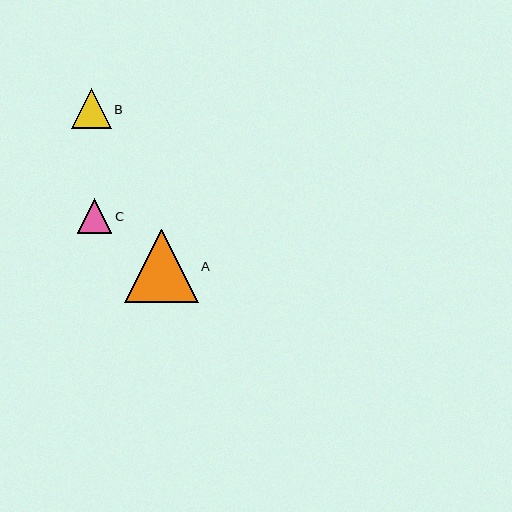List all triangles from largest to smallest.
From largest to smallest: A, B, C.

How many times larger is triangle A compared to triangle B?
Triangle A is approximately 1.8 times the size of triangle B.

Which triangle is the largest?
Triangle A is the largest with a size of approximately 73 pixels.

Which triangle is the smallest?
Triangle C is the smallest with a size of approximately 35 pixels.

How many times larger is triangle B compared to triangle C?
Triangle B is approximately 1.2 times the size of triangle C.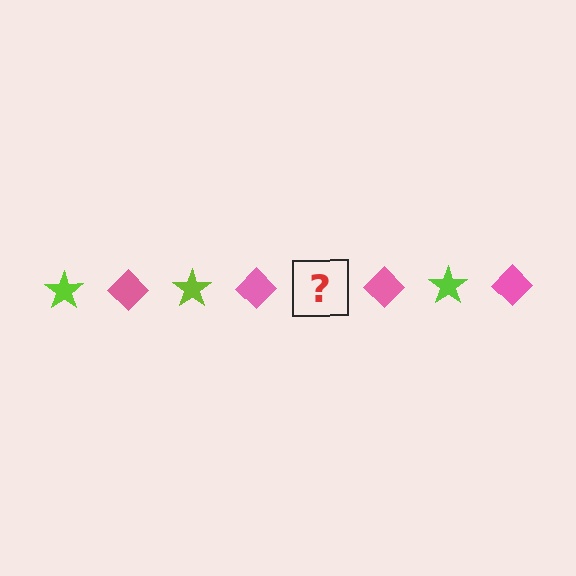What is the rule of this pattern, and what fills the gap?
The rule is that the pattern alternates between lime star and pink diamond. The gap should be filled with a lime star.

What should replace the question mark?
The question mark should be replaced with a lime star.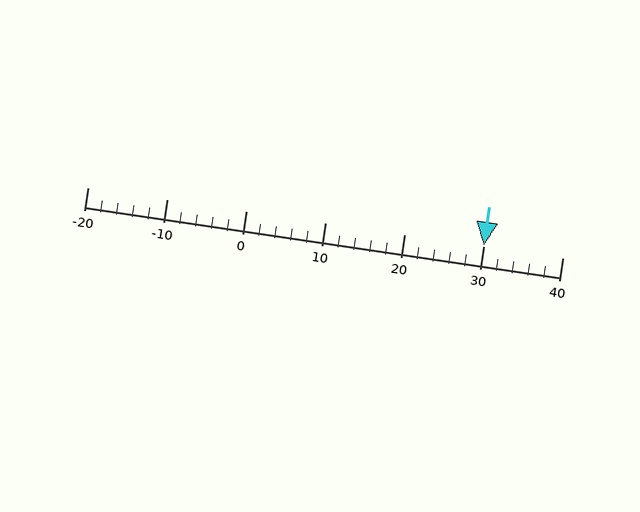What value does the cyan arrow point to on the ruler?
The cyan arrow points to approximately 30.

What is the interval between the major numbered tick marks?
The major tick marks are spaced 10 units apart.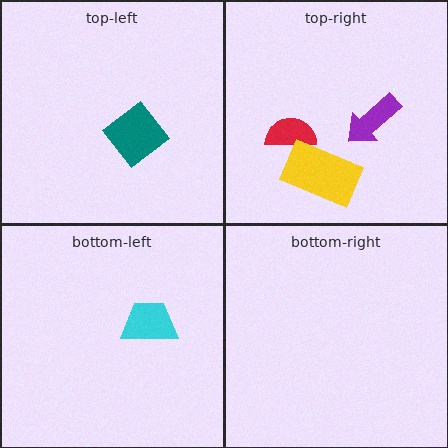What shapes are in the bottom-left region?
The cyan trapezoid.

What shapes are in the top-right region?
The red semicircle, the yellow rectangle, the purple arrow.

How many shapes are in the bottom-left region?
1.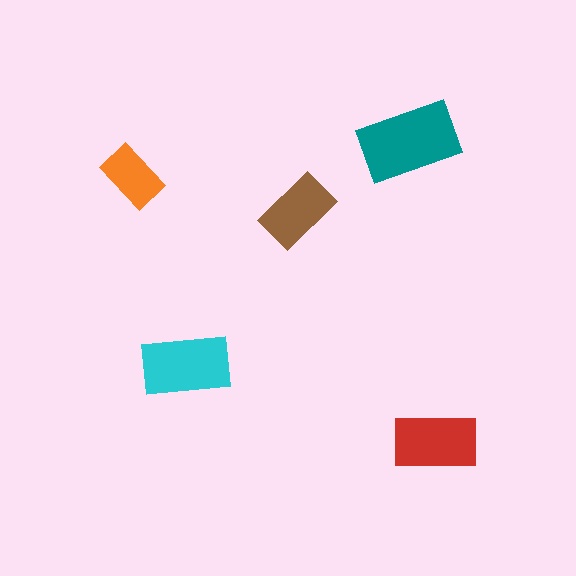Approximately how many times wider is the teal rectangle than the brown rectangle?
About 1.5 times wider.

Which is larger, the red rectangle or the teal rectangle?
The teal one.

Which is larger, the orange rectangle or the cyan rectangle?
The cyan one.